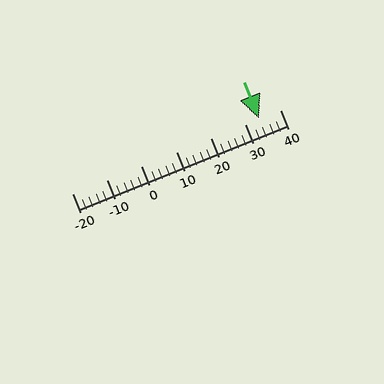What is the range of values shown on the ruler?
The ruler shows values from -20 to 40.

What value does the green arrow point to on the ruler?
The green arrow points to approximately 34.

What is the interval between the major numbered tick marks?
The major tick marks are spaced 10 units apart.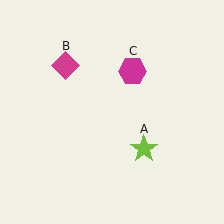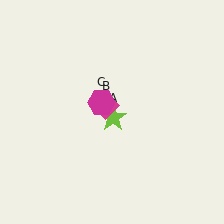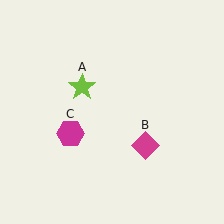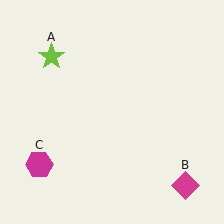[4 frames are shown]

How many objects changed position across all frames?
3 objects changed position: lime star (object A), magenta diamond (object B), magenta hexagon (object C).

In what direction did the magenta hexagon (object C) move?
The magenta hexagon (object C) moved down and to the left.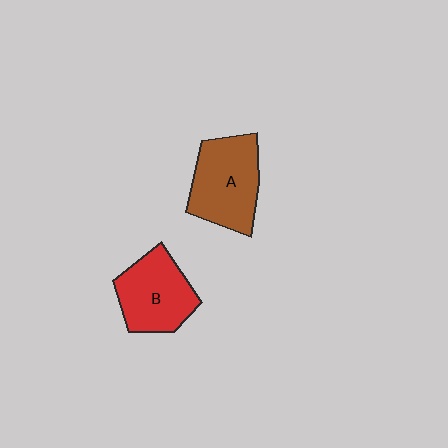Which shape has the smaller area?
Shape B (red).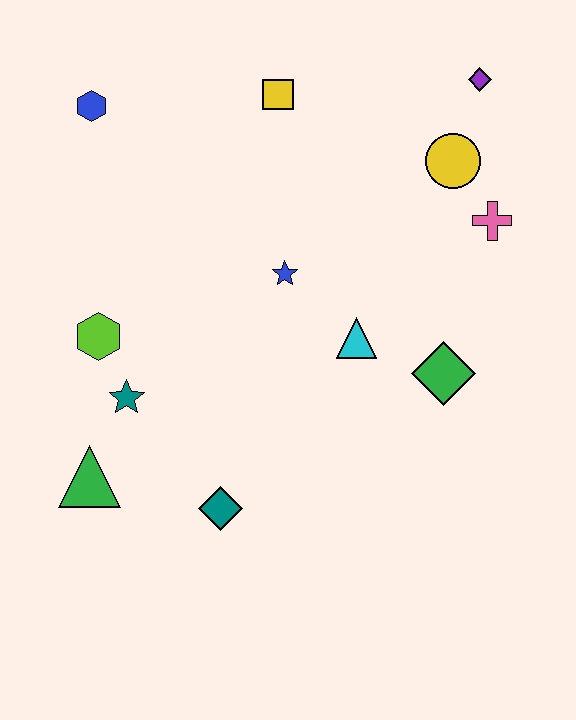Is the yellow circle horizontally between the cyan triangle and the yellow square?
No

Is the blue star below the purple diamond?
Yes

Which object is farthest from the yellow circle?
The green triangle is farthest from the yellow circle.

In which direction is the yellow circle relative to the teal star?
The yellow circle is to the right of the teal star.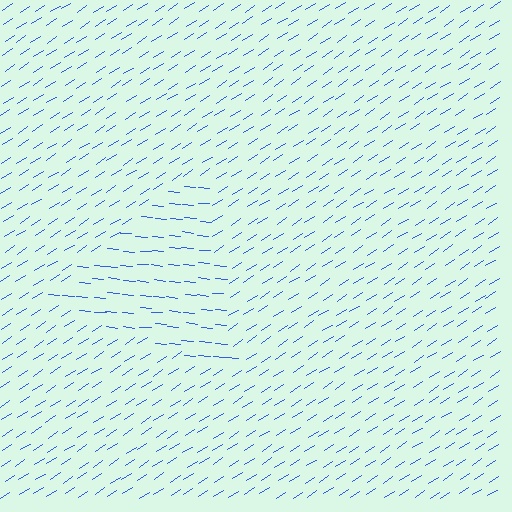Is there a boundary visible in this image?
Yes, there is a texture boundary formed by a change in line orientation.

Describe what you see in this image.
The image is filled with small blue line segments. A triangle region in the image has lines oriented differently from the surrounding lines, creating a visible texture boundary.